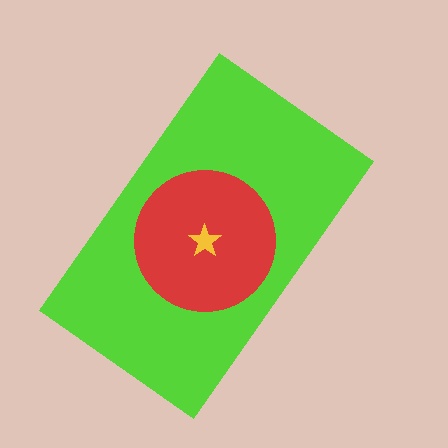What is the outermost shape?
The lime rectangle.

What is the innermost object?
The yellow star.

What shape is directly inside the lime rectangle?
The red circle.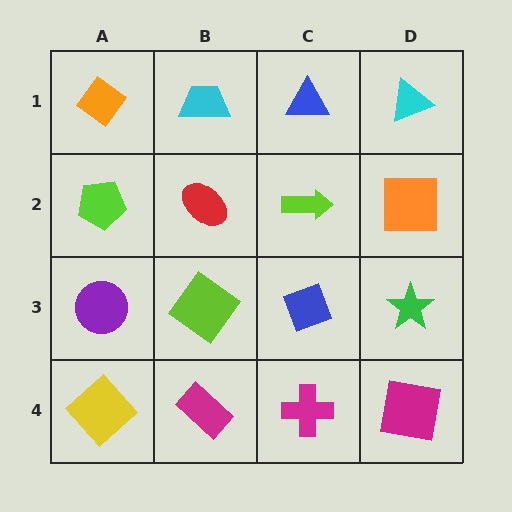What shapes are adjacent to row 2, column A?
An orange diamond (row 1, column A), a purple circle (row 3, column A), a red ellipse (row 2, column B).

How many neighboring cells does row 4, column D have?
2.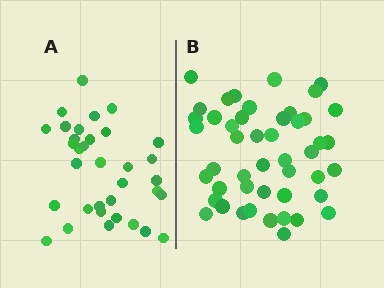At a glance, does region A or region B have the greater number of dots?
Region B (the right region) has more dots.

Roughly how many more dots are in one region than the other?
Region B has approximately 15 more dots than region A.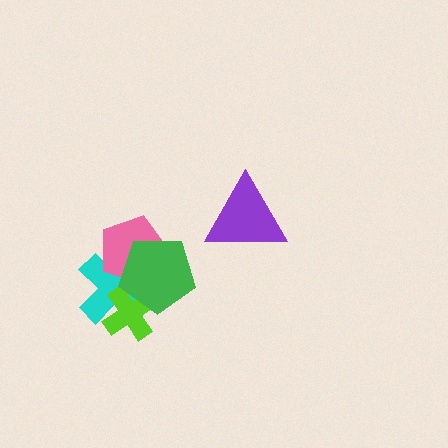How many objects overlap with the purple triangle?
0 objects overlap with the purple triangle.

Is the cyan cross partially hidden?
Yes, it is partially covered by another shape.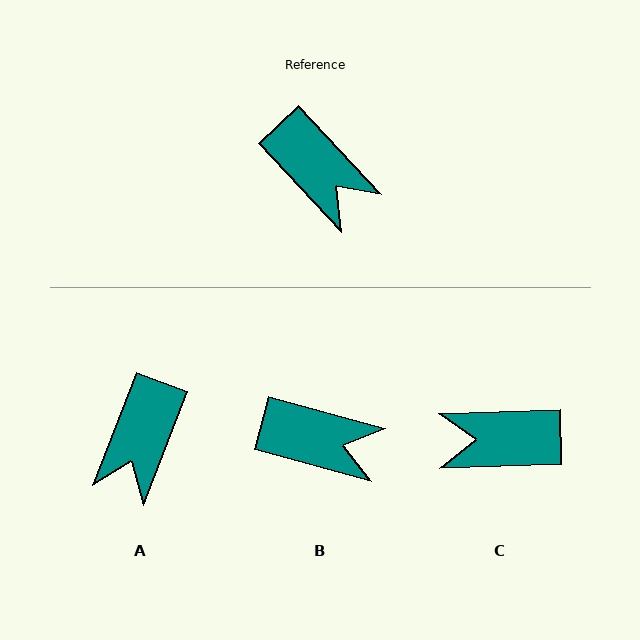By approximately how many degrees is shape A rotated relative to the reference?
Approximately 64 degrees clockwise.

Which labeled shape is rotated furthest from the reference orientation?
C, about 131 degrees away.